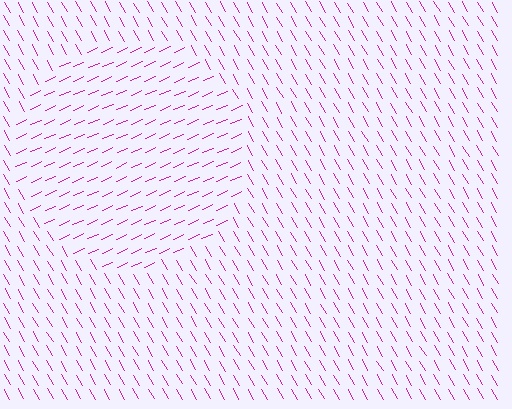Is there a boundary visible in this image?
Yes, there is a texture boundary formed by a change in line orientation.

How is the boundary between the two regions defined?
The boundary is defined purely by a change in line orientation (approximately 84 degrees difference). All lines are the same color and thickness.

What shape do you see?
I see a circle.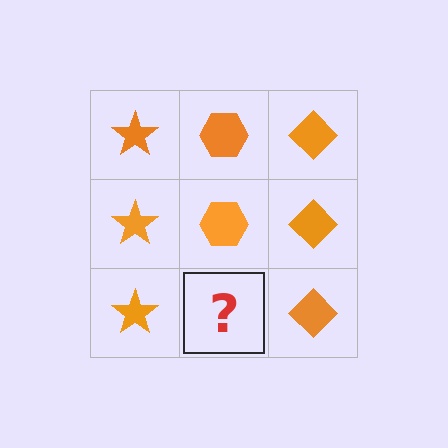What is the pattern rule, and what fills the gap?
The rule is that each column has a consistent shape. The gap should be filled with an orange hexagon.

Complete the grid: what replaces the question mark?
The question mark should be replaced with an orange hexagon.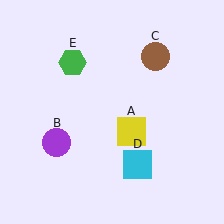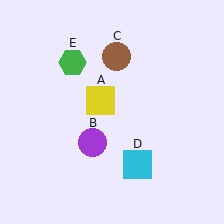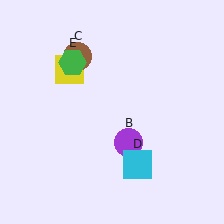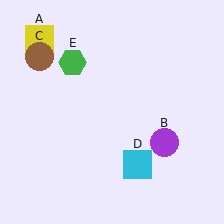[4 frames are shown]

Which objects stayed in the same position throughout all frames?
Cyan square (object D) and green hexagon (object E) remained stationary.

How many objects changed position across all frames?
3 objects changed position: yellow square (object A), purple circle (object B), brown circle (object C).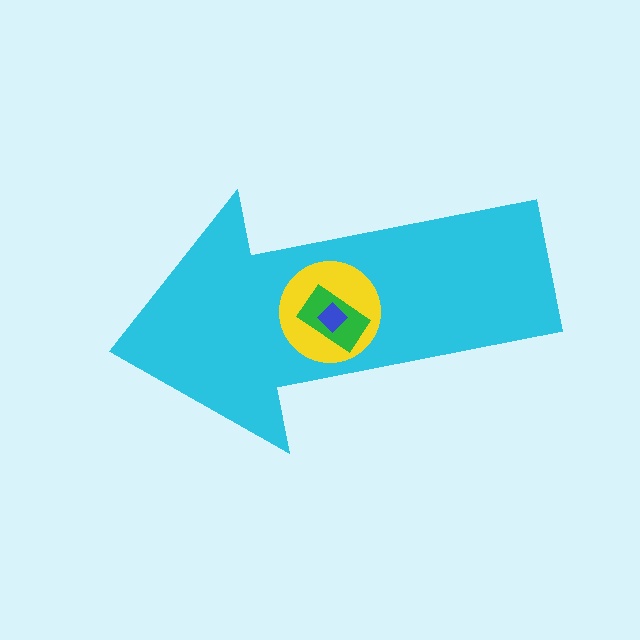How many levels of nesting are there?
4.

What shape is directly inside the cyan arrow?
The yellow circle.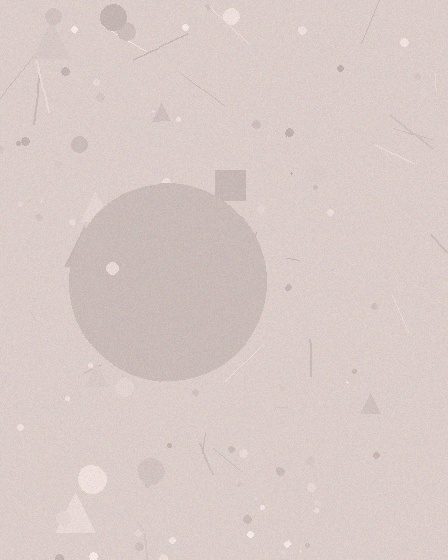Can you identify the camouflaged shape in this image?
The camouflaged shape is a circle.